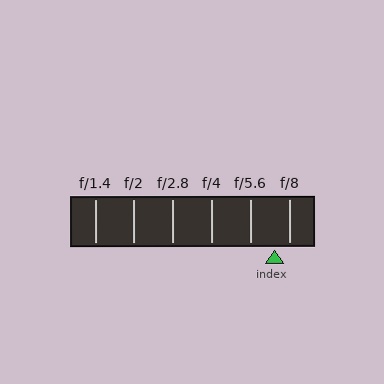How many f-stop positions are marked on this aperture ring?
There are 6 f-stop positions marked.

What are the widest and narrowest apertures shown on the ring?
The widest aperture shown is f/1.4 and the narrowest is f/8.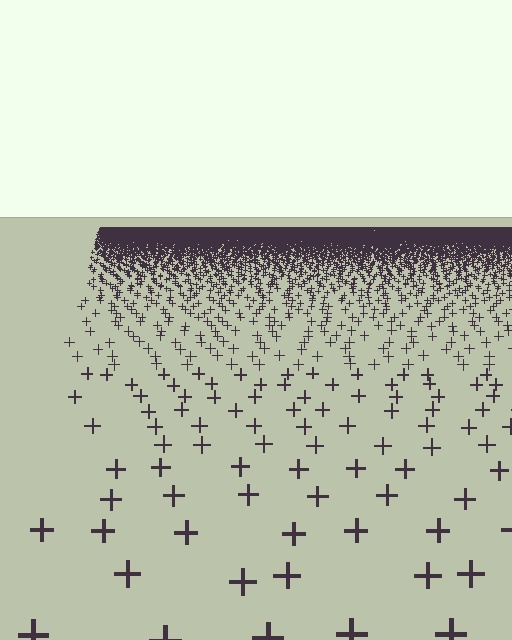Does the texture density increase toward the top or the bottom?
Density increases toward the top.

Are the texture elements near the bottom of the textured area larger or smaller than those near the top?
Larger. Near the bottom, elements are closer to the viewer and appear at a bigger on-screen size.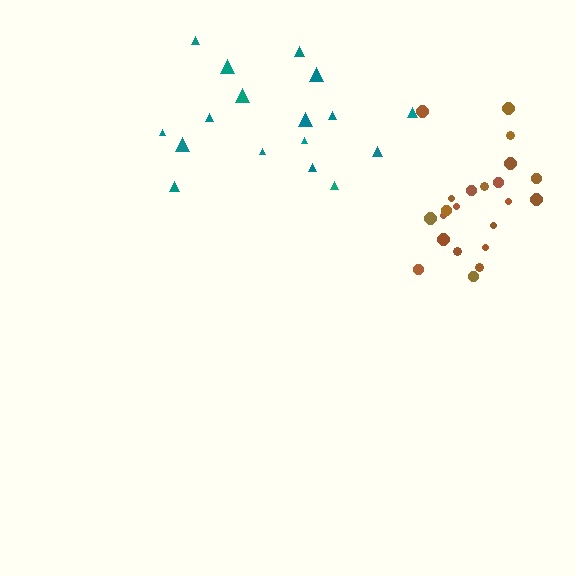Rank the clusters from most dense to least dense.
brown, teal.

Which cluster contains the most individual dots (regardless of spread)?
Brown (22).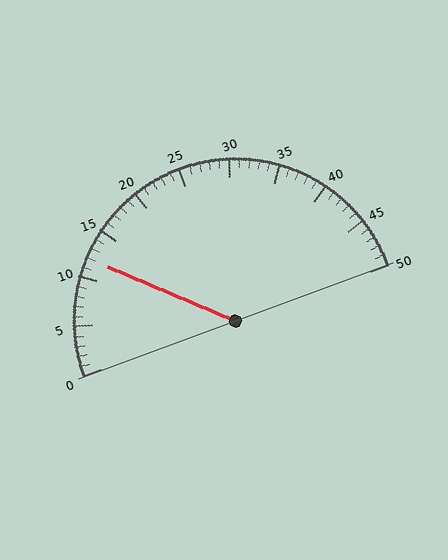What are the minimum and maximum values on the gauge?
The gauge ranges from 0 to 50.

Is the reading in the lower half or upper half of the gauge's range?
The reading is in the lower half of the range (0 to 50).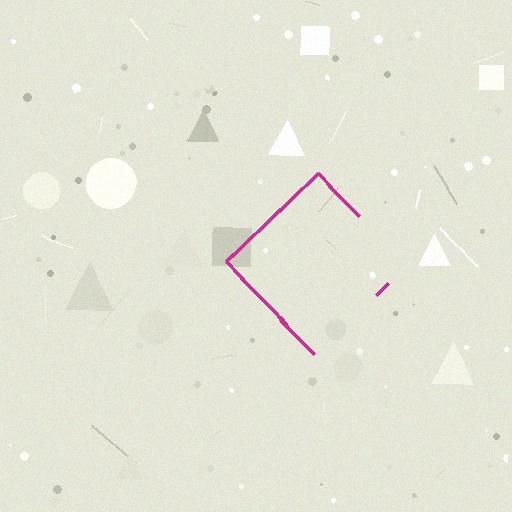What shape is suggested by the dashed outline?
The dashed outline suggests a diamond.